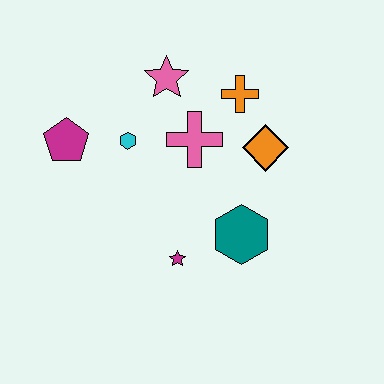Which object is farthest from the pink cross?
The magenta pentagon is farthest from the pink cross.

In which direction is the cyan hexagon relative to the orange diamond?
The cyan hexagon is to the left of the orange diamond.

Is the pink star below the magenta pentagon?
No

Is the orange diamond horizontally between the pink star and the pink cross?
No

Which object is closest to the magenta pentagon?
The cyan hexagon is closest to the magenta pentagon.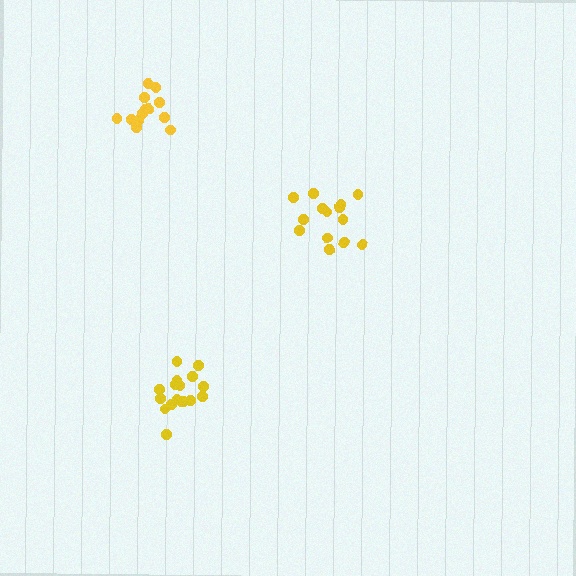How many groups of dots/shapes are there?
There are 3 groups.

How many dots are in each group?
Group 1: 15 dots, Group 2: 17 dots, Group 3: 13 dots (45 total).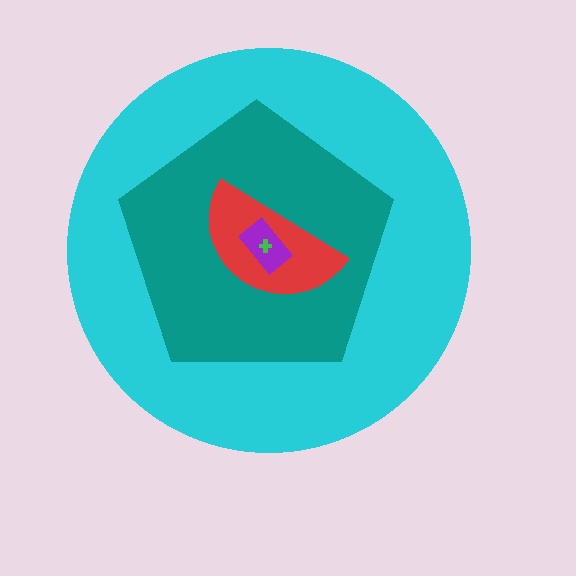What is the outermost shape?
The cyan circle.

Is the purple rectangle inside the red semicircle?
Yes.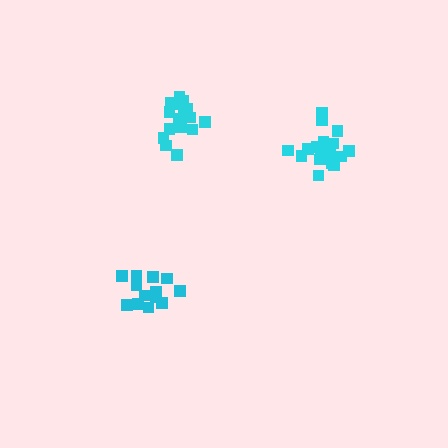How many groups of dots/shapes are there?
There are 3 groups.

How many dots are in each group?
Group 1: 13 dots, Group 2: 16 dots, Group 3: 19 dots (48 total).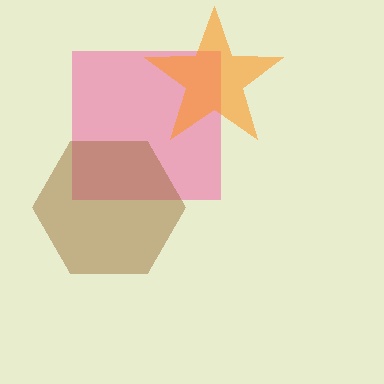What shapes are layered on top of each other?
The layered shapes are: a pink square, an orange star, a brown hexagon.